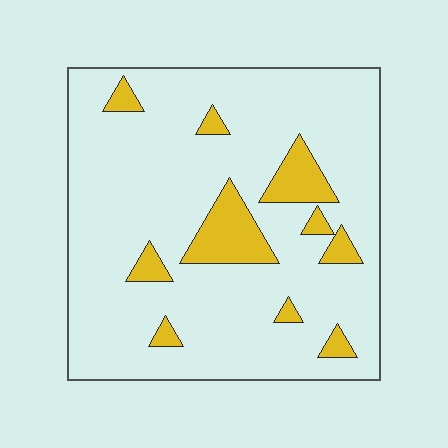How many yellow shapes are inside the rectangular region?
10.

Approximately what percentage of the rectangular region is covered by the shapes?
Approximately 15%.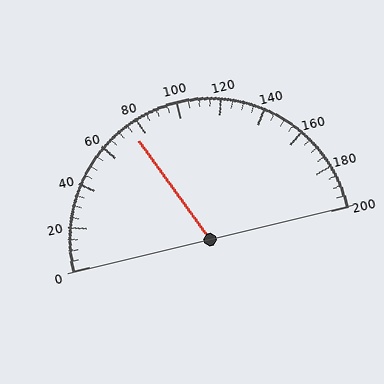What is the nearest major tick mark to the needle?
The nearest major tick mark is 80.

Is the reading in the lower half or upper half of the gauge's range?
The reading is in the lower half of the range (0 to 200).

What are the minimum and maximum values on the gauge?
The gauge ranges from 0 to 200.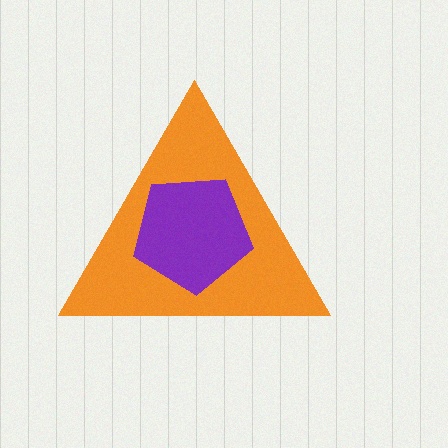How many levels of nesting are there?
2.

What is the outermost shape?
The orange triangle.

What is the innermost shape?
The purple pentagon.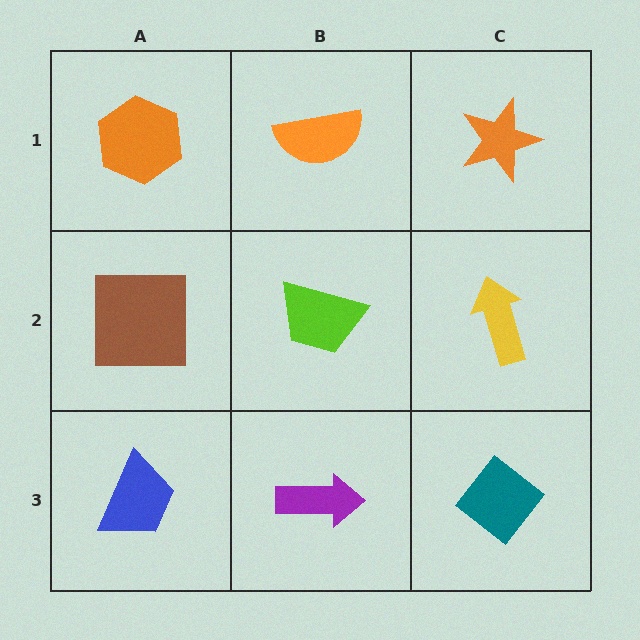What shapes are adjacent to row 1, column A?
A brown square (row 2, column A), an orange semicircle (row 1, column B).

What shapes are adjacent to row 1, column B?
A lime trapezoid (row 2, column B), an orange hexagon (row 1, column A), an orange star (row 1, column C).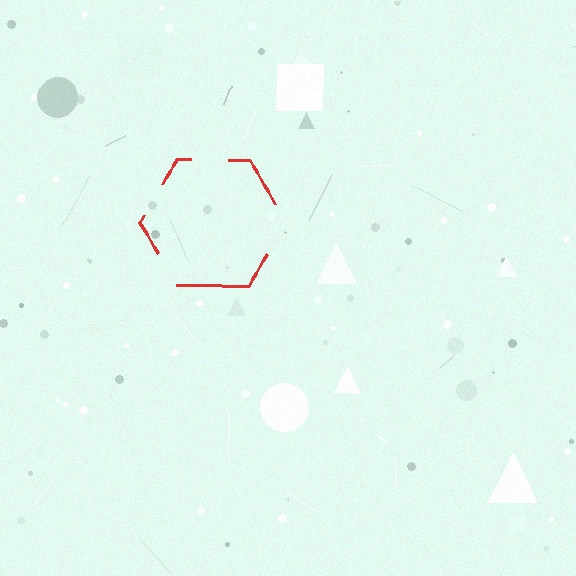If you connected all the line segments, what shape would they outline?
They would outline a hexagon.